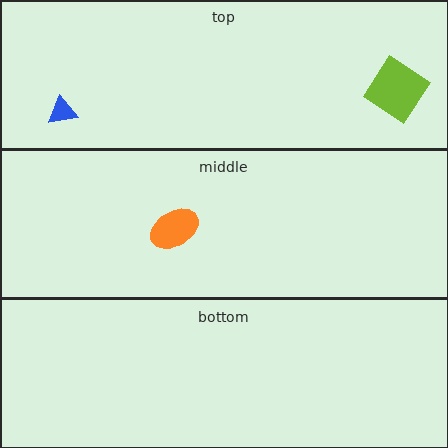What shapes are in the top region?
The blue triangle, the lime diamond.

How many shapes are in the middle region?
1.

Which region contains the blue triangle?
The top region.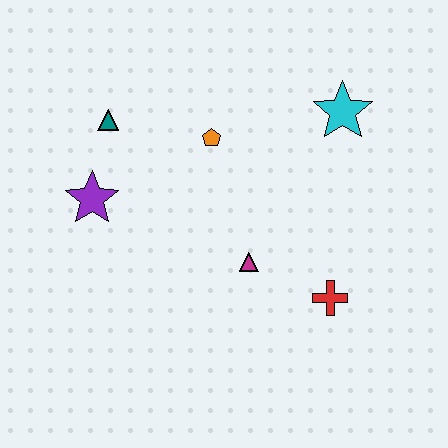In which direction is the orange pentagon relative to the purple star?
The orange pentagon is to the right of the purple star.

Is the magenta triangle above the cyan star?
No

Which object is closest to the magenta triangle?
The red cross is closest to the magenta triangle.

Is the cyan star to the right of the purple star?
Yes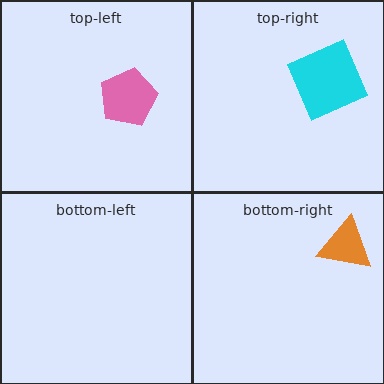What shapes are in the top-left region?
The pink pentagon.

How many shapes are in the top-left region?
1.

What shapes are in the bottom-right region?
The orange triangle.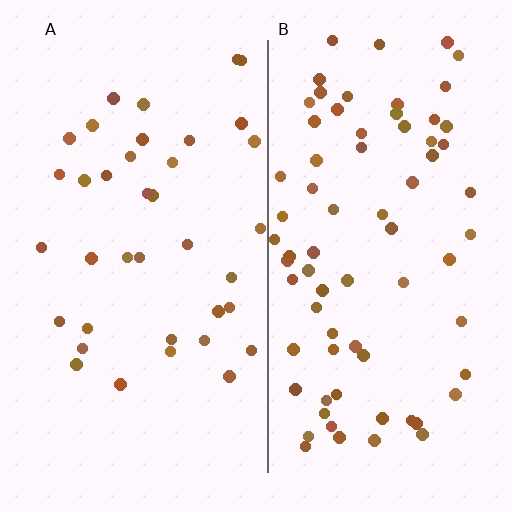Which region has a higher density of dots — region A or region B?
B (the right).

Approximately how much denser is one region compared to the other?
Approximately 2.0× — region B over region A.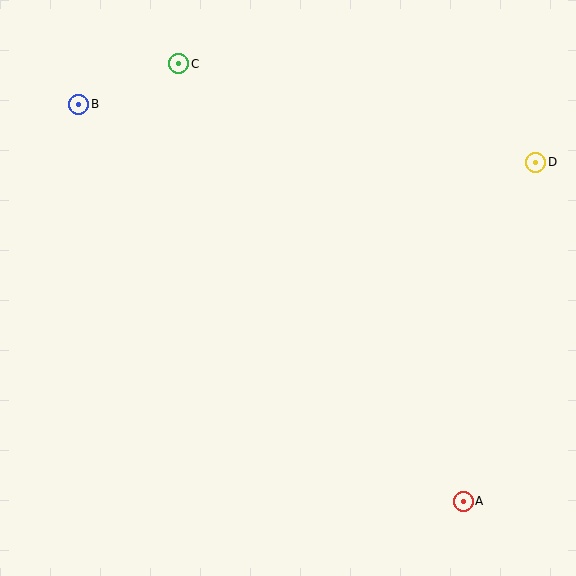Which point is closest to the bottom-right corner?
Point A is closest to the bottom-right corner.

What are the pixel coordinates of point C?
Point C is at (179, 64).